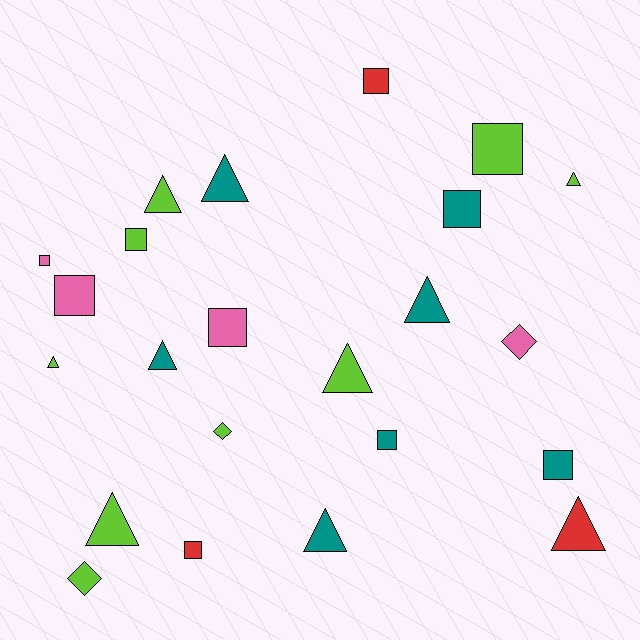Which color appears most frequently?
Lime, with 9 objects.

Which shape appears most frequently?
Square, with 10 objects.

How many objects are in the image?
There are 23 objects.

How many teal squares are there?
There are 3 teal squares.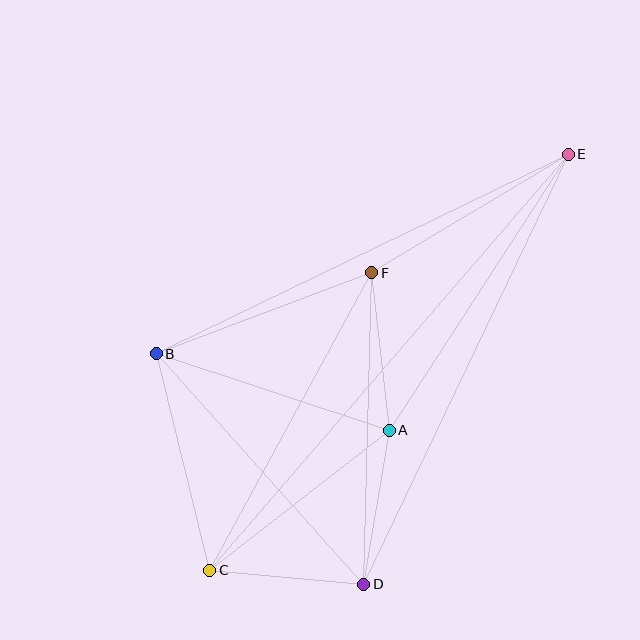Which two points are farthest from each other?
Points C and E are farthest from each other.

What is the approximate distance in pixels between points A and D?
The distance between A and D is approximately 156 pixels.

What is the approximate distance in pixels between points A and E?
The distance between A and E is approximately 329 pixels.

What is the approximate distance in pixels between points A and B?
The distance between A and B is approximately 246 pixels.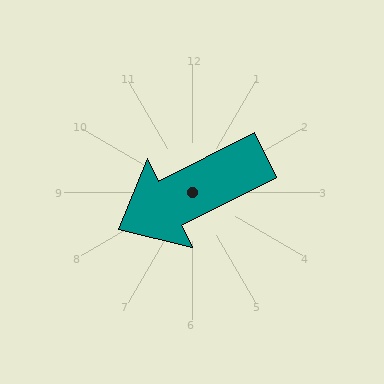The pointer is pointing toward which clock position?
Roughly 8 o'clock.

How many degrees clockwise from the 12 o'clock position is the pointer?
Approximately 243 degrees.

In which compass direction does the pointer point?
Southwest.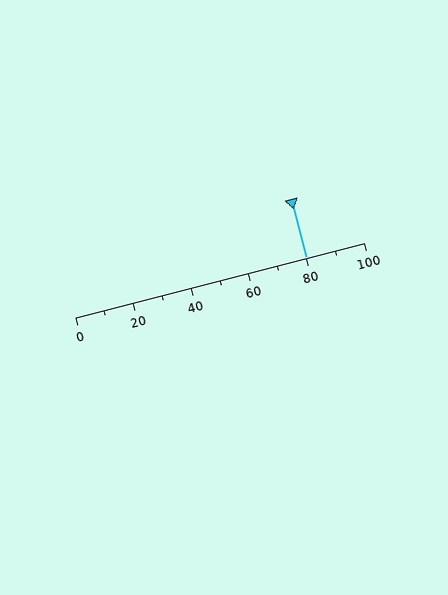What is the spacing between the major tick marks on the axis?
The major ticks are spaced 20 apart.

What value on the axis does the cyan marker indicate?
The marker indicates approximately 80.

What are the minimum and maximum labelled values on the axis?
The axis runs from 0 to 100.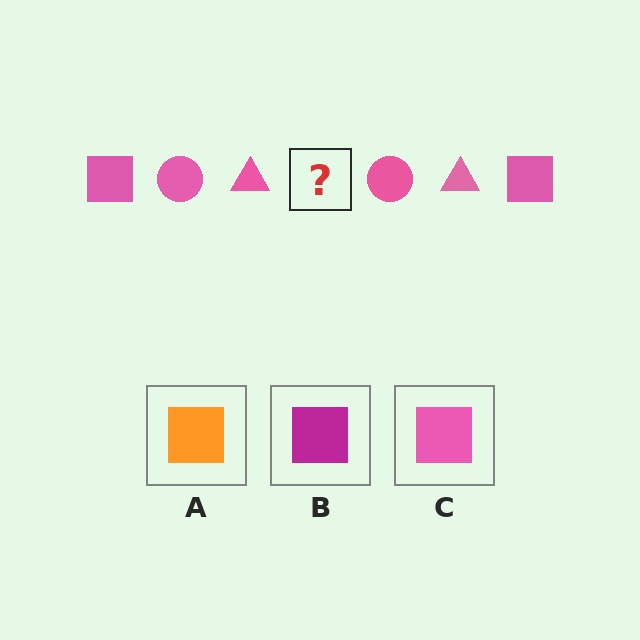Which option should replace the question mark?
Option C.